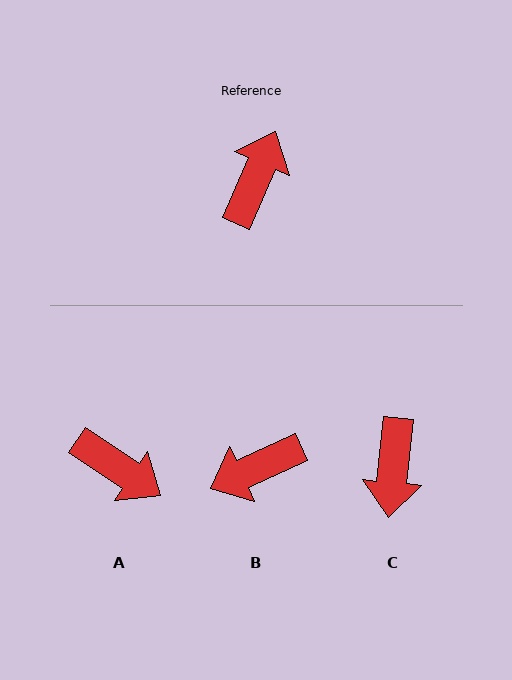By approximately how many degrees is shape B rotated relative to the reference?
Approximately 138 degrees counter-clockwise.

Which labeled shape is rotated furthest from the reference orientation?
C, about 162 degrees away.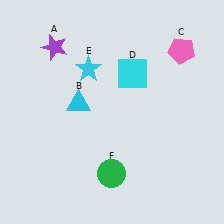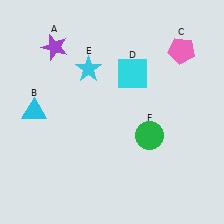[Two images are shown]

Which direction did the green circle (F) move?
The green circle (F) moved up.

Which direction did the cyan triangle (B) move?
The cyan triangle (B) moved left.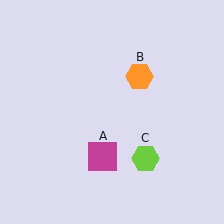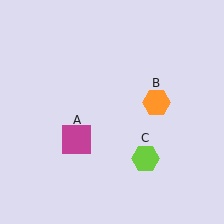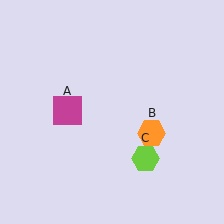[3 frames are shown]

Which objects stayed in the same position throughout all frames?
Lime hexagon (object C) remained stationary.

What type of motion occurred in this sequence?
The magenta square (object A), orange hexagon (object B) rotated clockwise around the center of the scene.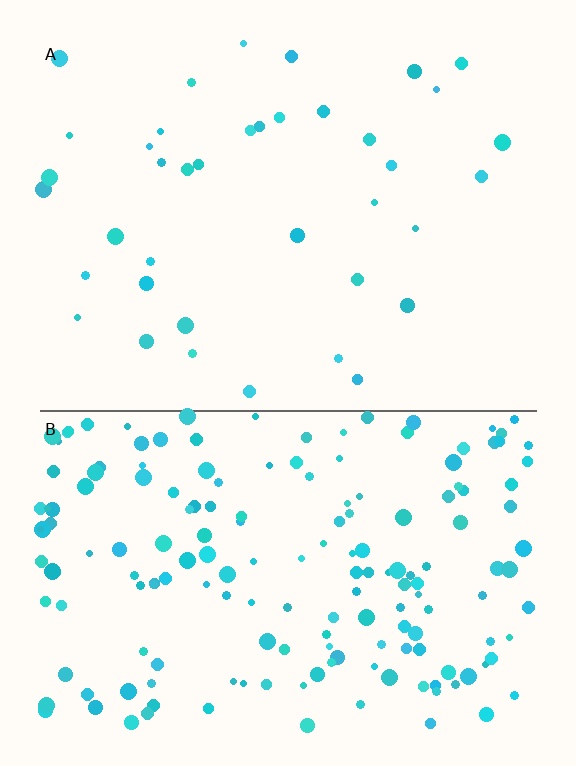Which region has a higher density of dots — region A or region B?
B (the bottom).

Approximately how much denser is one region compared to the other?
Approximately 4.5× — region B over region A.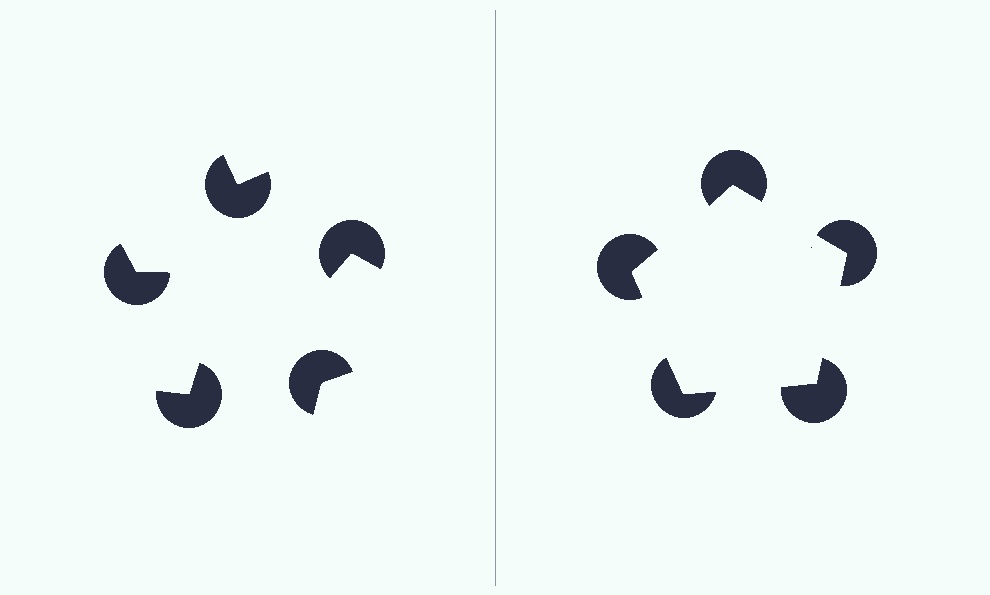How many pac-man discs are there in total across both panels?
10 — 5 on each side.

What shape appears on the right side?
An illusory pentagon.